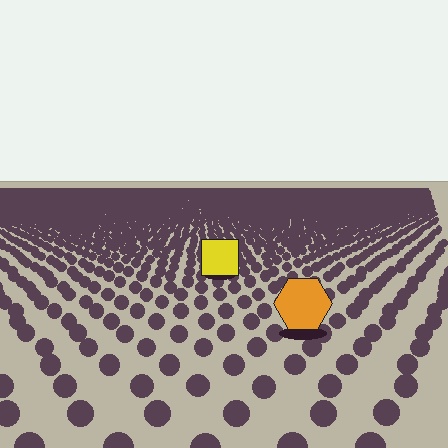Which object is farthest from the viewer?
The yellow square is farthest from the viewer. It appears smaller and the ground texture around it is denser.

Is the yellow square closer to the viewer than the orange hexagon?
No. The orange hexagon is closer — you can tell from the texture gradient: the ground texture is coarser near it.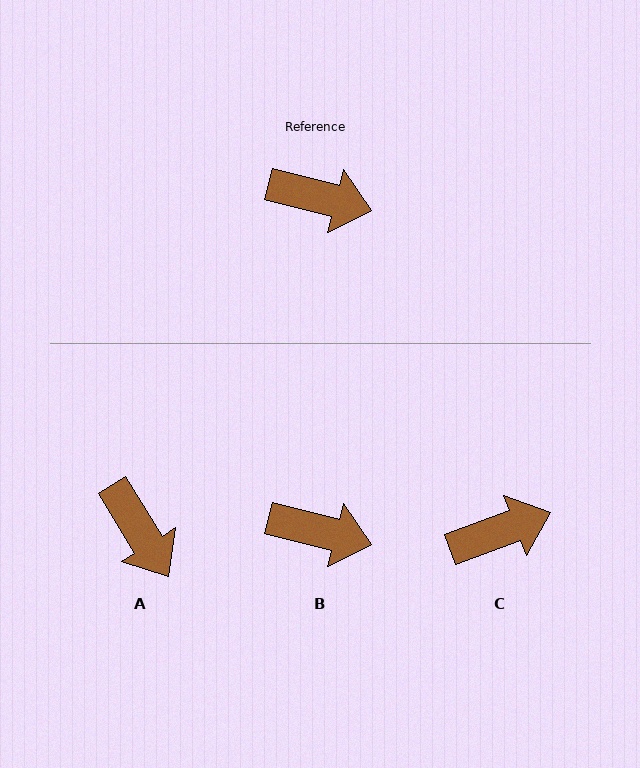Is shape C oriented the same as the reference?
No, it is off by about 35 degrees.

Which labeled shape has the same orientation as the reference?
B.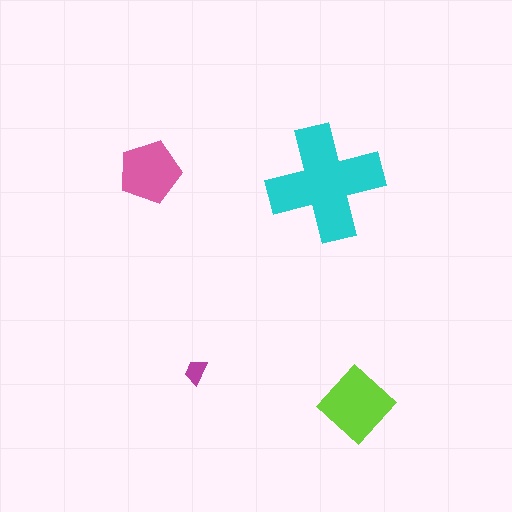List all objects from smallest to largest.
The magenta trapezoid, the pink pentagon, the lime diamond, the cyan cross.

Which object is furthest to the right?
The lime diamond is rightmost.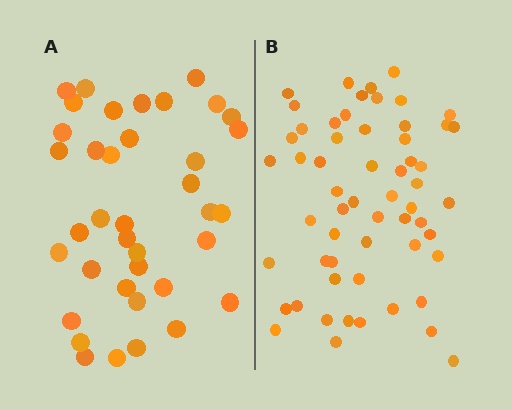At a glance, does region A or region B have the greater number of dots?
Region B (the right region) has more dots.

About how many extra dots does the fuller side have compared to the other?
Region B has approximately 20 more dots than region A.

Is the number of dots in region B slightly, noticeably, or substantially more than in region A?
Region B has substantially more. The ratio is roughly 1.5 to 1.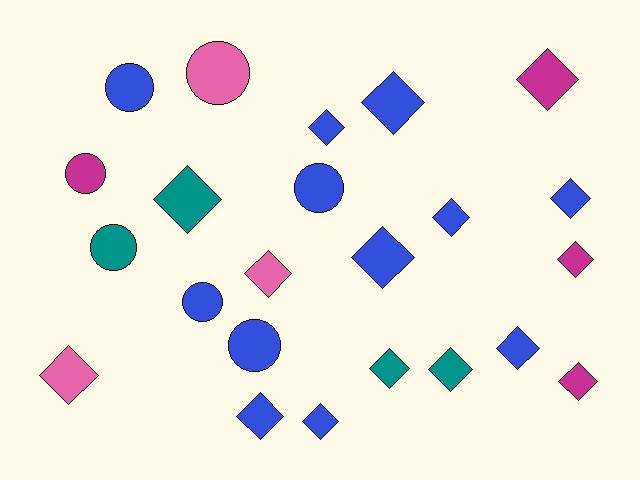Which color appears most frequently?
Blue, with 12 objects.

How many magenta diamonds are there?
There are 3 magenta diamonds.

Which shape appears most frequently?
Diamond, with 16 objects.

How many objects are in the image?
There are 23 objects.